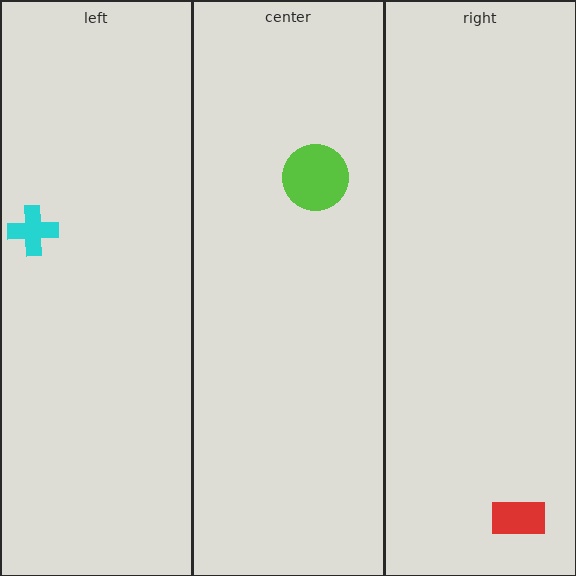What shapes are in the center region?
The lime circle.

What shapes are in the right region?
The red rectangle.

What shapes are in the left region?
The cyan cross.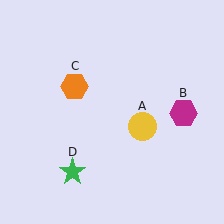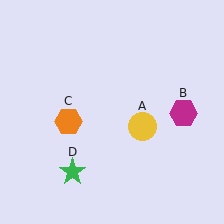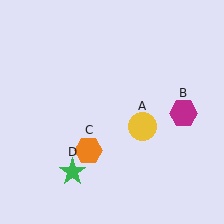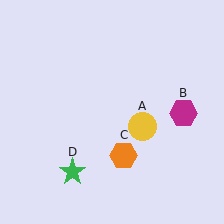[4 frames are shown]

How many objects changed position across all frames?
1 object changed position: orange hexagon (object C).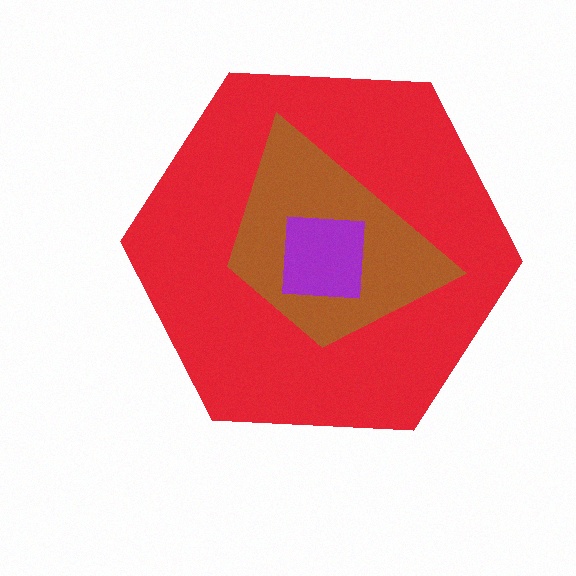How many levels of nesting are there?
3.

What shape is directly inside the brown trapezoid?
The purple square.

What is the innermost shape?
The purple square.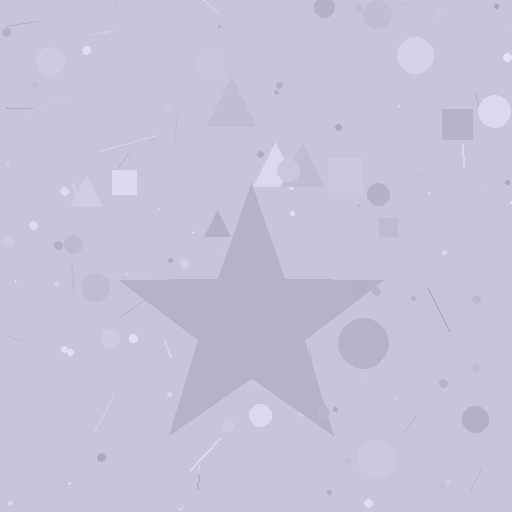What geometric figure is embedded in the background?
A star is embedded in the background.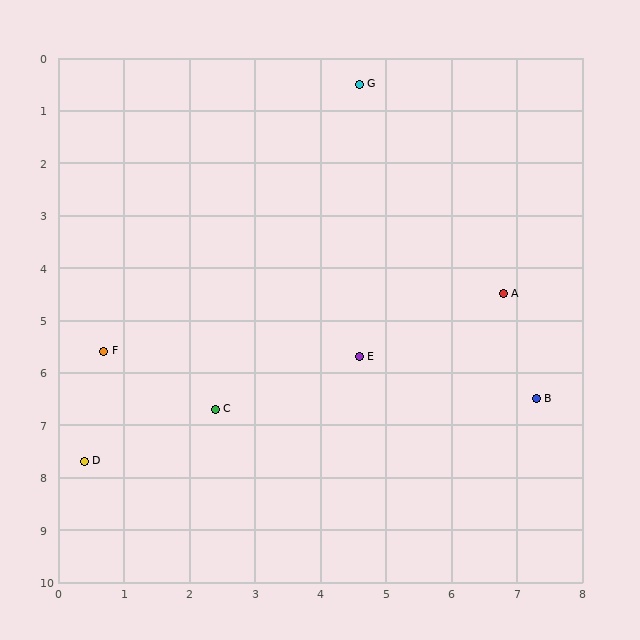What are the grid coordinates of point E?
Point E is at approximately (4.6, 5.7).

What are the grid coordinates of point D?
Point D is at approximately (0.4, 7.7).